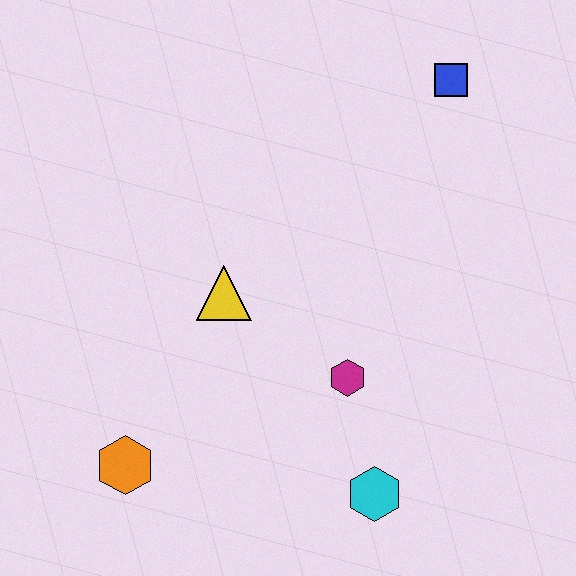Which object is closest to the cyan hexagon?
The magenta hexagon is closest to the cyan hexagon.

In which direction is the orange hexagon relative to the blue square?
The orange hexagon is below the blue square.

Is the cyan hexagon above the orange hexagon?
No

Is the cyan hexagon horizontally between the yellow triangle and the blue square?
Yes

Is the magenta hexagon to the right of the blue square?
No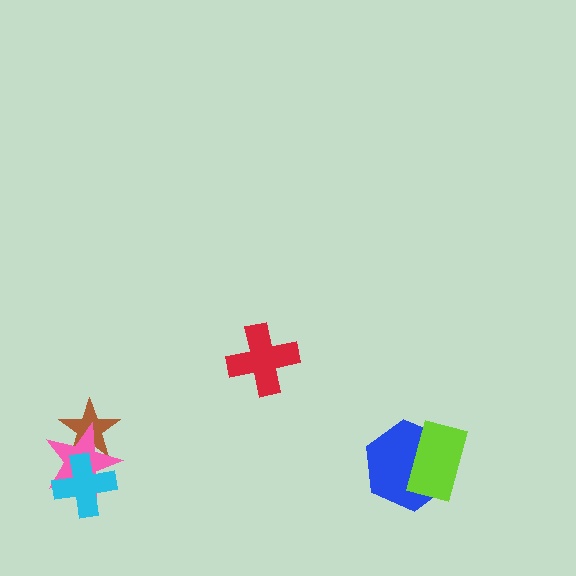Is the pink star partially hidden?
Yes, it is partially covered by another shape.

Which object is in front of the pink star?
The cyan cross is in front of the pink star.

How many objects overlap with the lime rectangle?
1 object overlaps with the lime rectangle.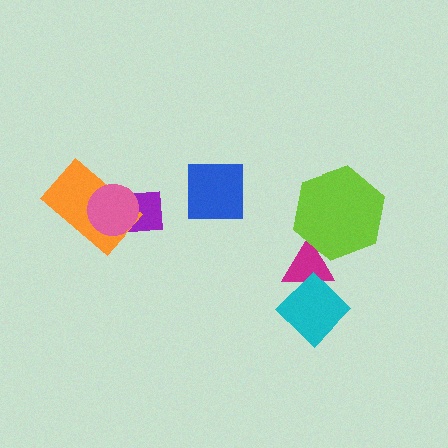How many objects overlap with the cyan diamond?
1 object overlaps with the cyan diamond.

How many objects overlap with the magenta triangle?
2 objects overlap with the magenta triangle.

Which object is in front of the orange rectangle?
The pink circle is in front of the orange rectangle.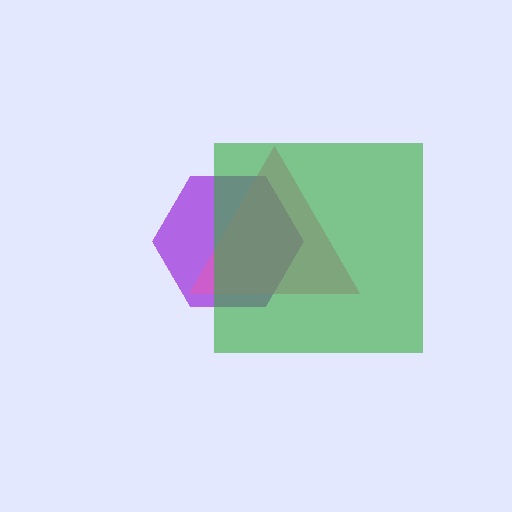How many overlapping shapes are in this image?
There are 3 overlapping shapes in the image.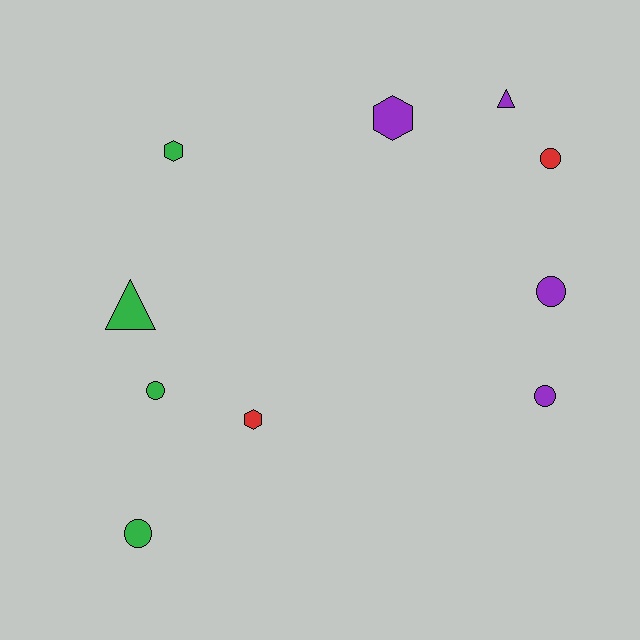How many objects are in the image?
There are 10 objects.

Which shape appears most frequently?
Circle, with 5 objects.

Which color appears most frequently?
Green, with 4 objects.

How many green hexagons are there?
There is 1 green hexagon.